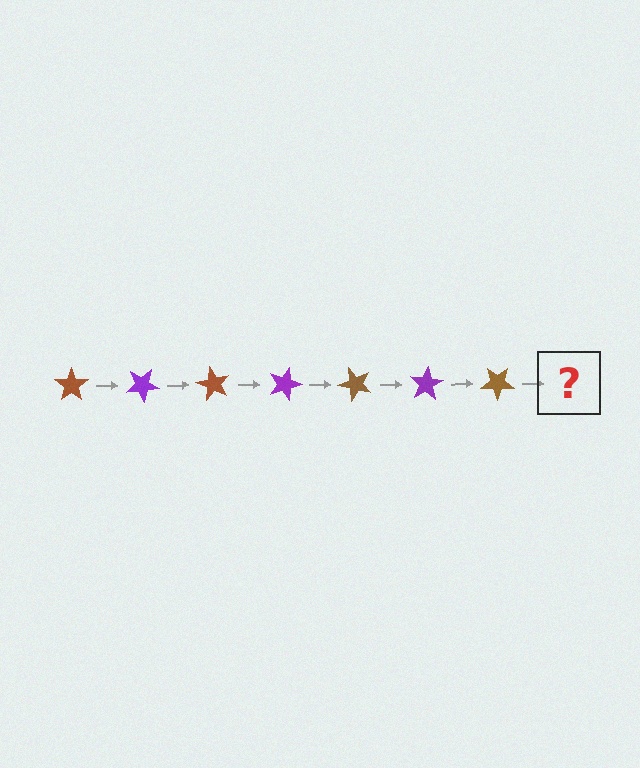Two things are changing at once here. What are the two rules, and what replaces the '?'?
The two rules are that it rotates 30 degrees each step and the color cycles through brown and purple. The '?' should be a purple star, rotated 210 degrees from the start.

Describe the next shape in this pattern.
It should be a purple star, rotated 210 degrees from the start.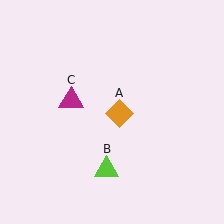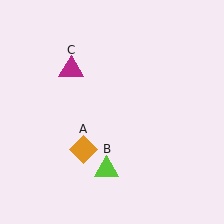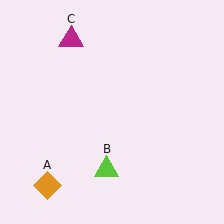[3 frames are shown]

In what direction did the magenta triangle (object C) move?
The magenta triangle (object C) moved up.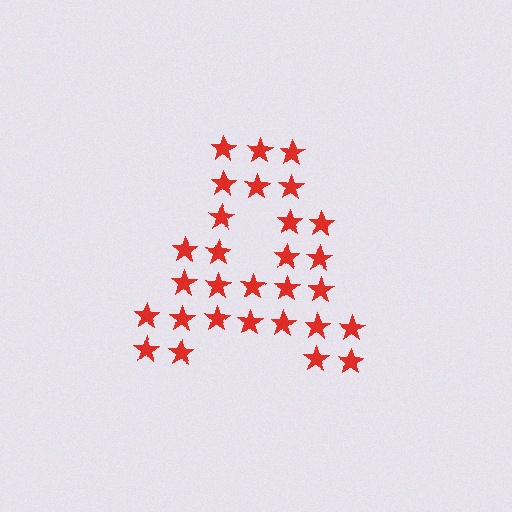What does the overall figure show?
The overall figure shows the letter A.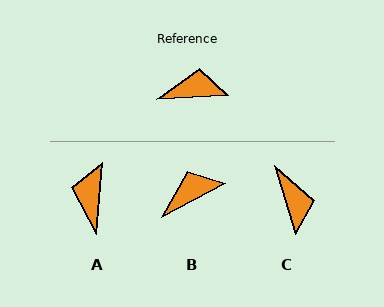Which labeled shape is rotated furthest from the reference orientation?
A, about 81 degrees away.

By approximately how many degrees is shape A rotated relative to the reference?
Approximately 81 degrees counter-clockwise.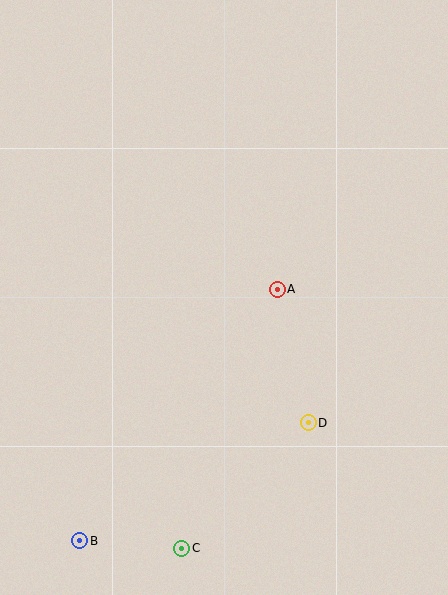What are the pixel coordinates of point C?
Point C is at (182, 548).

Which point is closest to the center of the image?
Point A at (277, 289) is closest to the center.